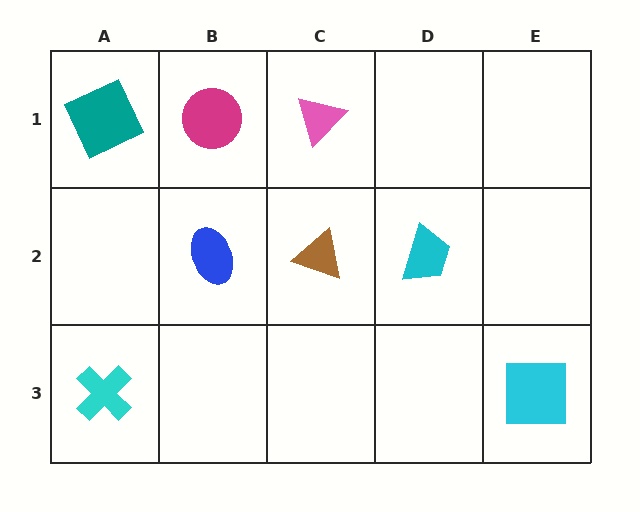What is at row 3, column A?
A cyan cross.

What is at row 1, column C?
A pink triangle.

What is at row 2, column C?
A brown triangle.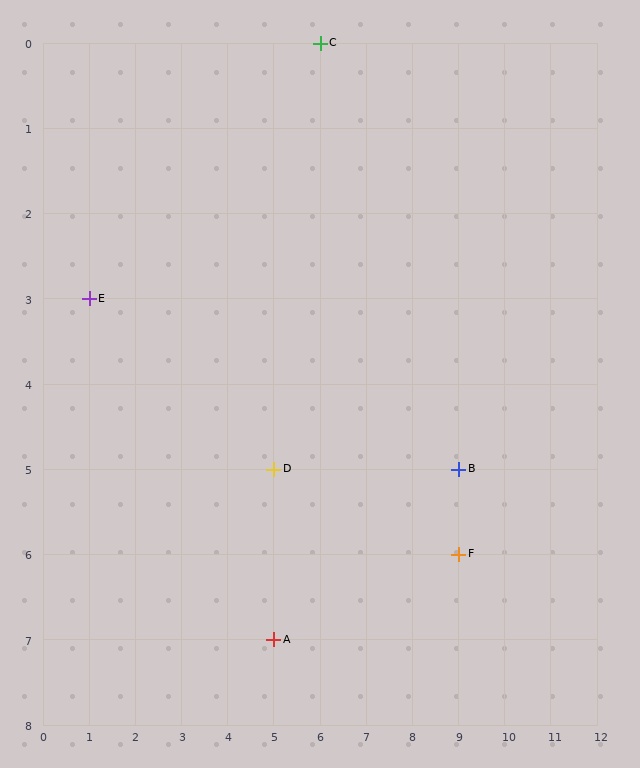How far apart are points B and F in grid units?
Points B and F are 1 row apart.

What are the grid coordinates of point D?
Point D is at grid coordinates (5, 5).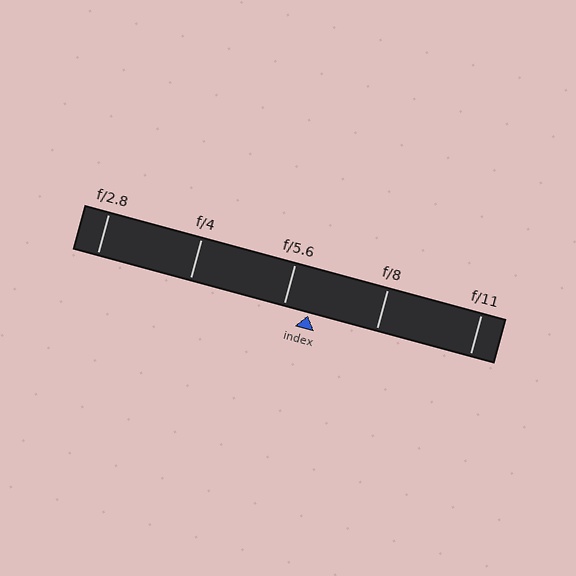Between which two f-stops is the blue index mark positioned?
The index mark is between f/5.6 and f/8.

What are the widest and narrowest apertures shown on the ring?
The widest aperture shown is f/2.8 and the narrowest is f/11.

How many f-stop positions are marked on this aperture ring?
There are 5 f-stop positions marked.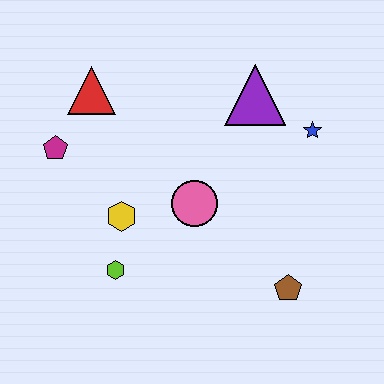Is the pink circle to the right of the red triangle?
Yes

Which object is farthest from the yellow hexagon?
The blue star is farthest from the yellow hexagon.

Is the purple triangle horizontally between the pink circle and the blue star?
Yes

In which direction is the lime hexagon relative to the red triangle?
The lime hexagon is below the red triangle.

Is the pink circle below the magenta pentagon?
Yes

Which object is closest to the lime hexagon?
The yellow hexagon is closest to the lime hexagon.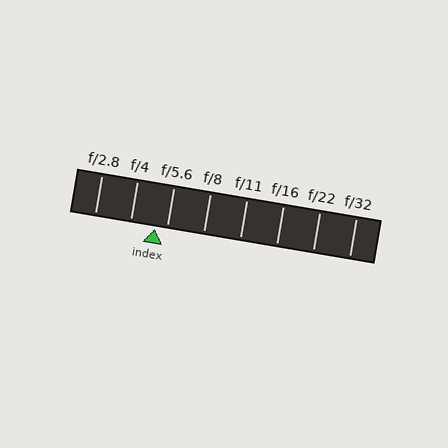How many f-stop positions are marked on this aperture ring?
There are 8 f-stop positions marked.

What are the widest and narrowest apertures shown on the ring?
The widest aperture shown is f/2.8 and the narrowest is f/32.